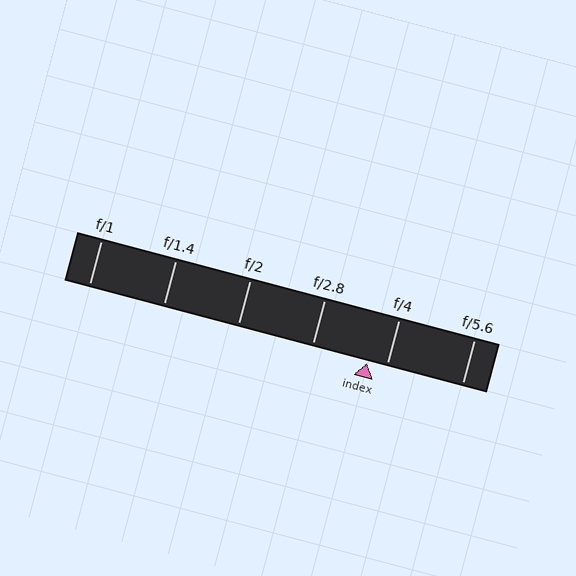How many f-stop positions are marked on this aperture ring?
There are 6 f-stop positions marked.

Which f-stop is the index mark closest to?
The index mark is closest to f/4.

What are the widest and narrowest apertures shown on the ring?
The widest aperture shown is f/1 and the narrowest is f/5.6.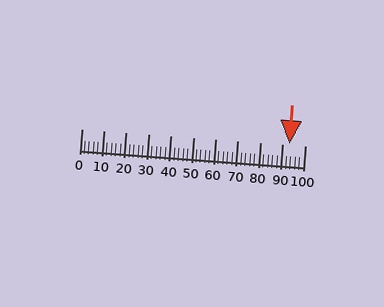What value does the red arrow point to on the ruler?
The red arrow points to approximately 93.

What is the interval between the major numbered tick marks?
The major tick marks are spaced 10 units apart.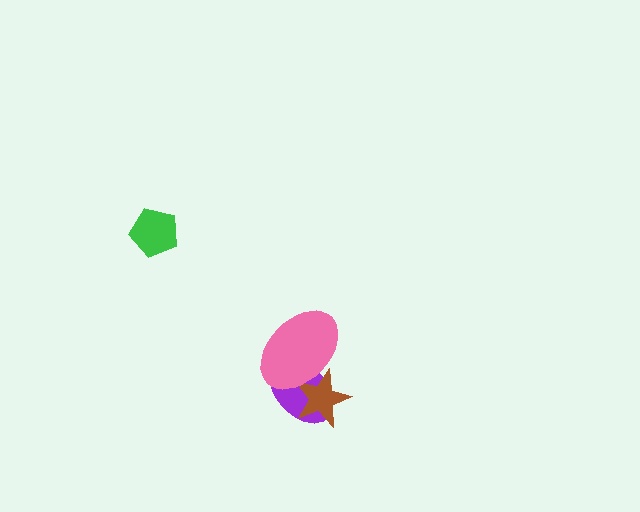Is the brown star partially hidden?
Yes, it is partially covered by another shape.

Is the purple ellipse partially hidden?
Yes, it is partially covered by another shape.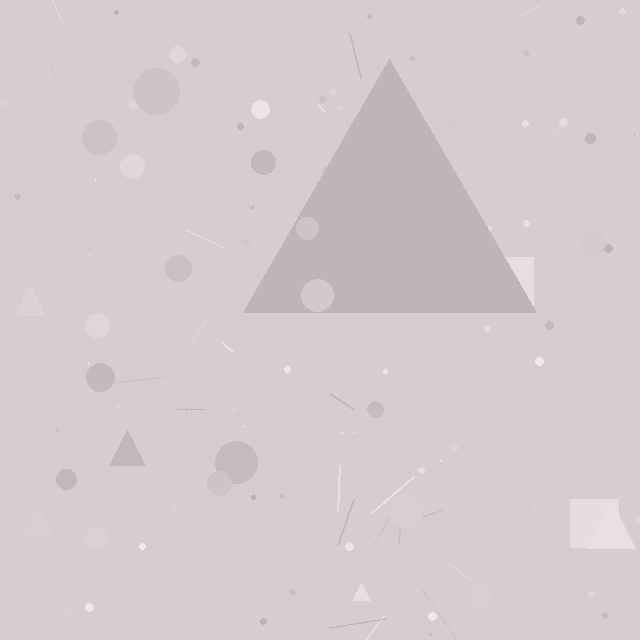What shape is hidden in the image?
A triangle is hidden in the image.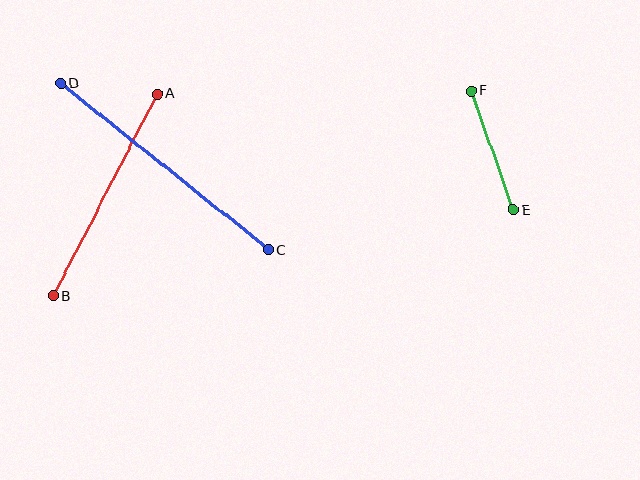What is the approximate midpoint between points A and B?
The midpoint is at approximately (105, 195) pixels.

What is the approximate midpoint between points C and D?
The midpoint is at approximately (165, 166) pixels.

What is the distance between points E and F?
The distance is approximately 126 pixels.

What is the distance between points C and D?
The distance is approximately 266 pixels.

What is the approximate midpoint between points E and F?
The midpoint is at approximately (492, 150) pixels.